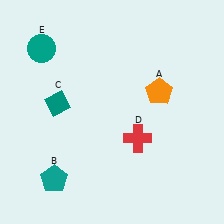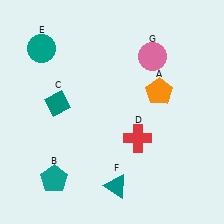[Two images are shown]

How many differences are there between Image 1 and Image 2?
There are 2 differences between the two images.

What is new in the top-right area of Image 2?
A pink circle (G) was added in the top-right area of Image 2.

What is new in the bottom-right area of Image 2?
A teal triangle (F) was added in the bottom-right area of Image 2.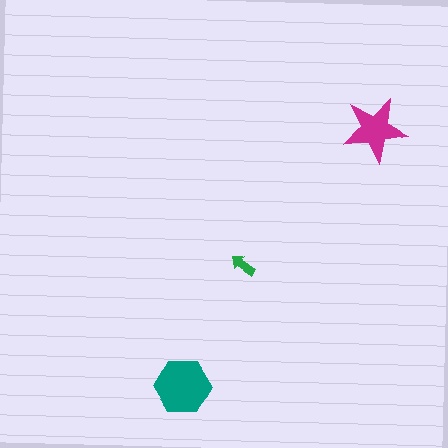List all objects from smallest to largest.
The green arrow, the magenta star, the teal hexagon.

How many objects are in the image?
There are 3 objects in the image.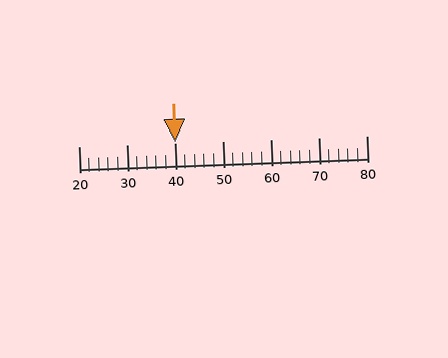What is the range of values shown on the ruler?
The ruler shows values from 20 to 80.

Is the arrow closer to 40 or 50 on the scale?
The arrow is closer to 40.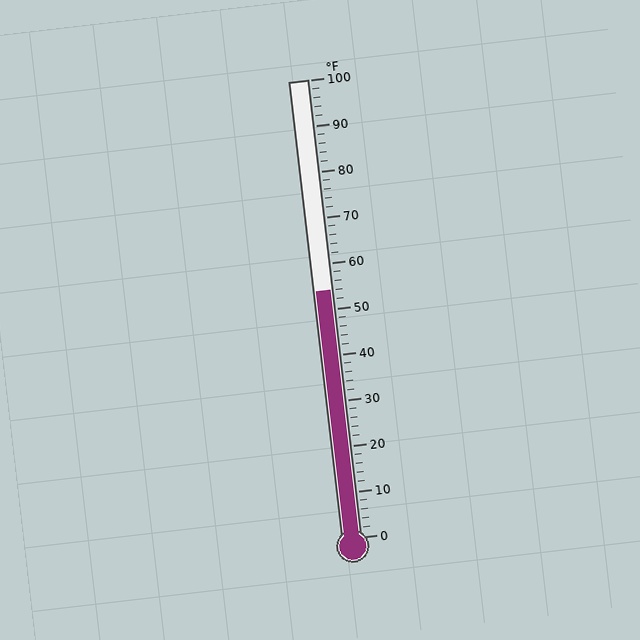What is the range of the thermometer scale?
The thermometer scale ranges from 0°F to 100°F.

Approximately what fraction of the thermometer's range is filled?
The thermometer is filled to approximately 55% of its range.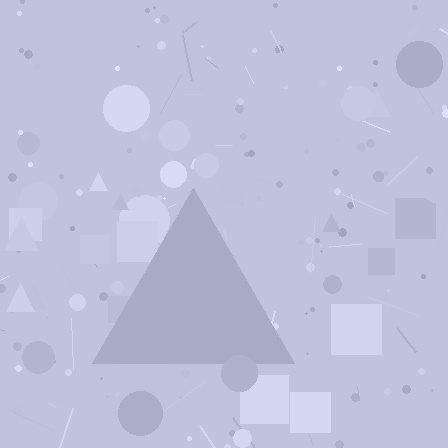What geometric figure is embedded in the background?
A triangle is embedded in the background.